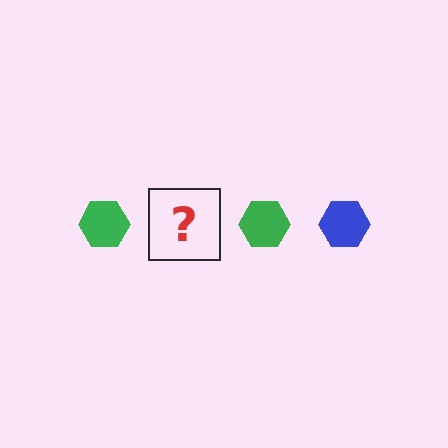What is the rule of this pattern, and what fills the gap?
The rule is that the pattern cycles through green, blue hexagons. The gap should be filled with a blue hexagon.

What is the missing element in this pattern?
The missing element is a blue hexagon.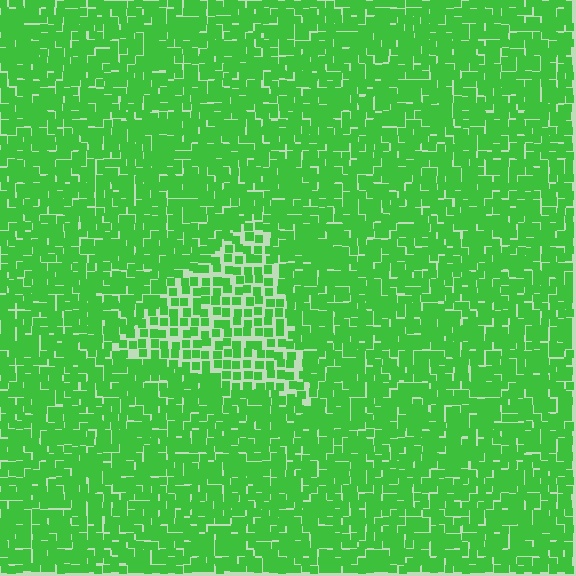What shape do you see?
I see a triangle.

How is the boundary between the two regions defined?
The boundary is defined by a change in element density (approximately 1.8x ratio). All elements are the same color, size, and shape.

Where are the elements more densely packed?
The elements are more densely packed outside the triangle boundary.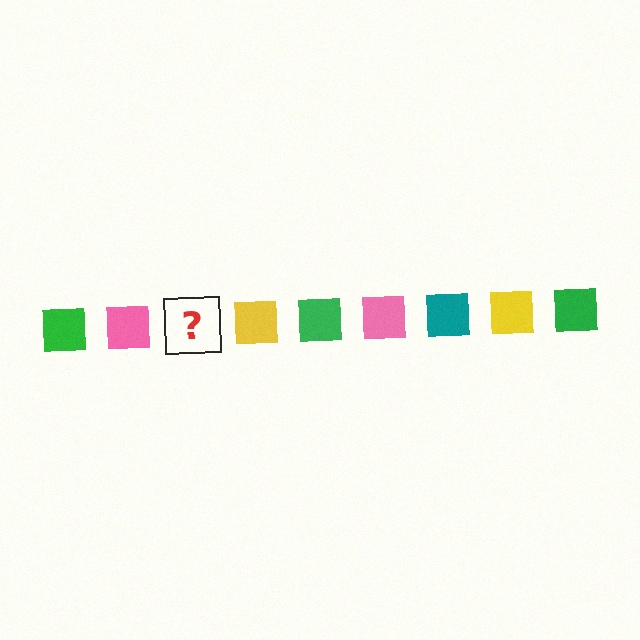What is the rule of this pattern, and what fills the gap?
The rule is that the pattern cycles through green, pink, teal, yellow squares. The gap should be filled with a teal square.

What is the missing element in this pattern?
The missing element is a teal square.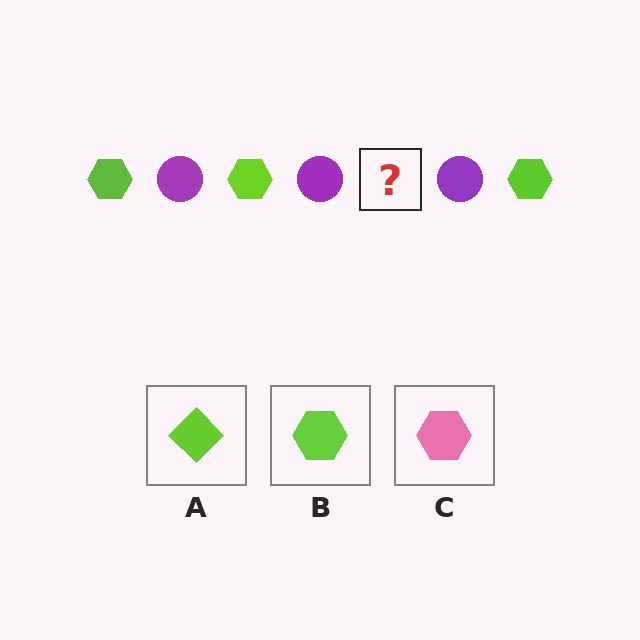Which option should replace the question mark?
Option B.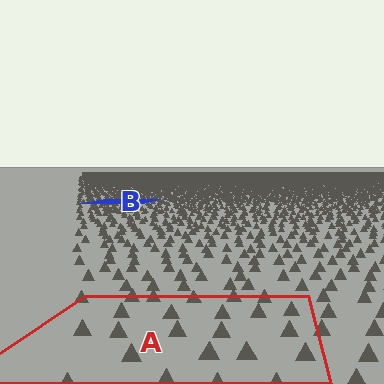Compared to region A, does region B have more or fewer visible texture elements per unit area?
Region B has more texture elements per unit area — they are packed more densely because it is farther away.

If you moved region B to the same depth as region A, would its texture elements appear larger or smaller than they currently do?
They would appear larger. At a closer depth, the same texture elements are projected at a bigger on-screen size.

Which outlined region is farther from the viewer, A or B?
Region B is farther from the viewer — the texture elements inside it appear smaller and more densely packed.